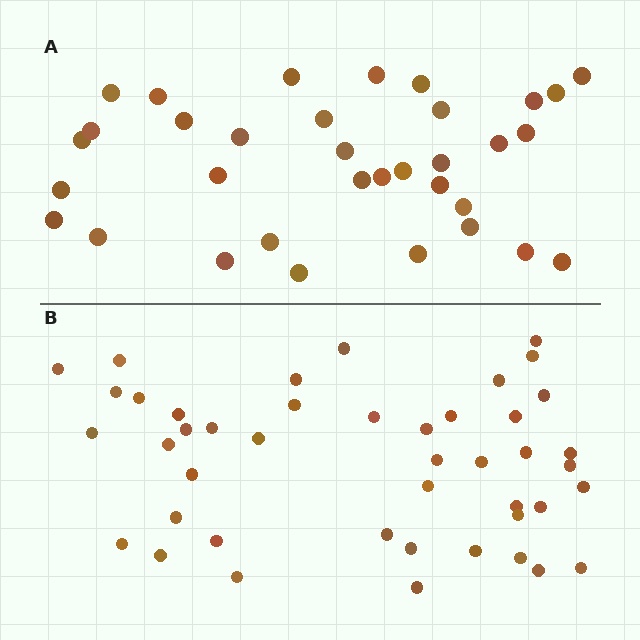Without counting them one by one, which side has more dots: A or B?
Region B (the bottom region) has more dots.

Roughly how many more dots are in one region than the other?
Region B has roughly 10 or so more dots than region A.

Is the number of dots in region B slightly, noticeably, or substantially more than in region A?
Region B has noticeably more, but not dramatically so. The ratio is roughly 1.3 to 1.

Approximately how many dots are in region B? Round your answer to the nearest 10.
About 40 dots. (The exact count is 44, which rounds to 40.)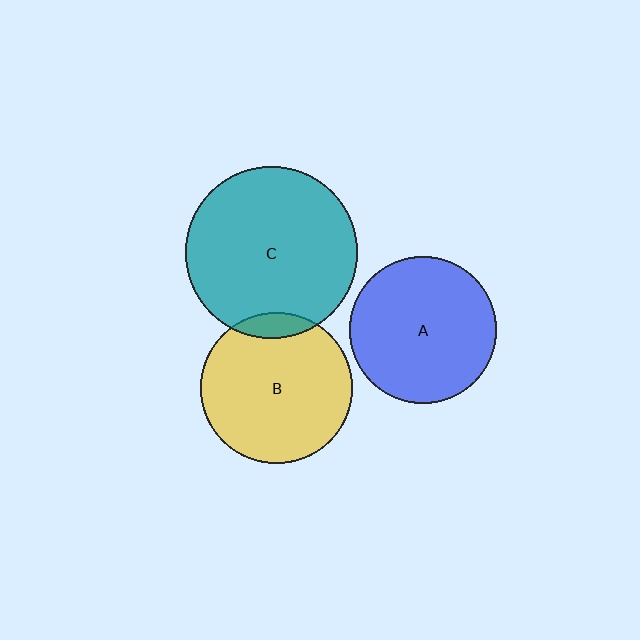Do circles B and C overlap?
Yes.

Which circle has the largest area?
Circle C (teal).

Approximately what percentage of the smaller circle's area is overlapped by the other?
Approximately 10%.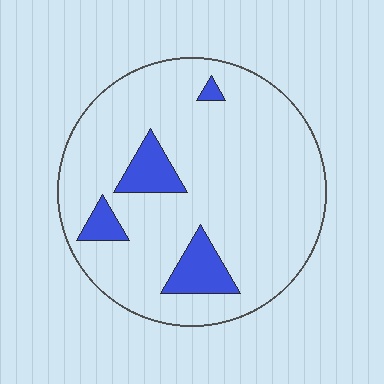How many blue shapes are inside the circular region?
4.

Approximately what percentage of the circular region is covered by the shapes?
Approximately 10%.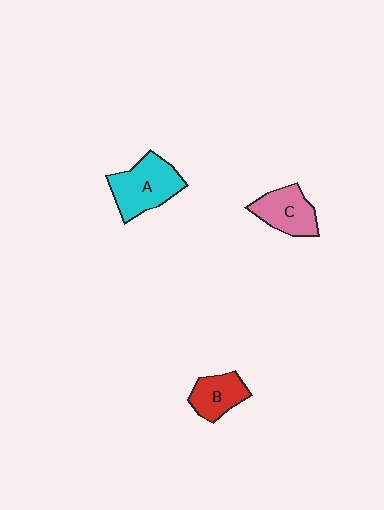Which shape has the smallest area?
Shape B (red).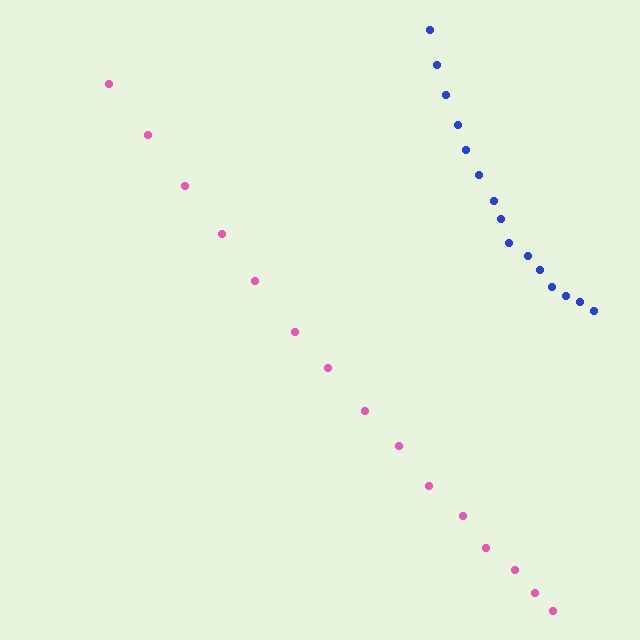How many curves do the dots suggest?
There are 2 distinct paths.